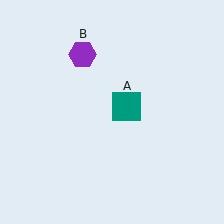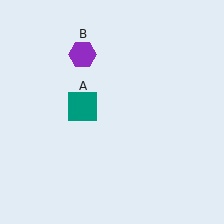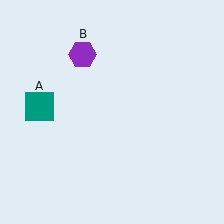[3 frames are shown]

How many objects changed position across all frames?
1 object changed position: teal square (object A).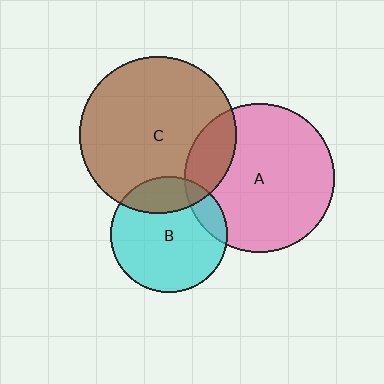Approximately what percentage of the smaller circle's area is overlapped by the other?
Approximately 20%.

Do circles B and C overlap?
Yes.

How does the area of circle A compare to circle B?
Approximately 1.6 times.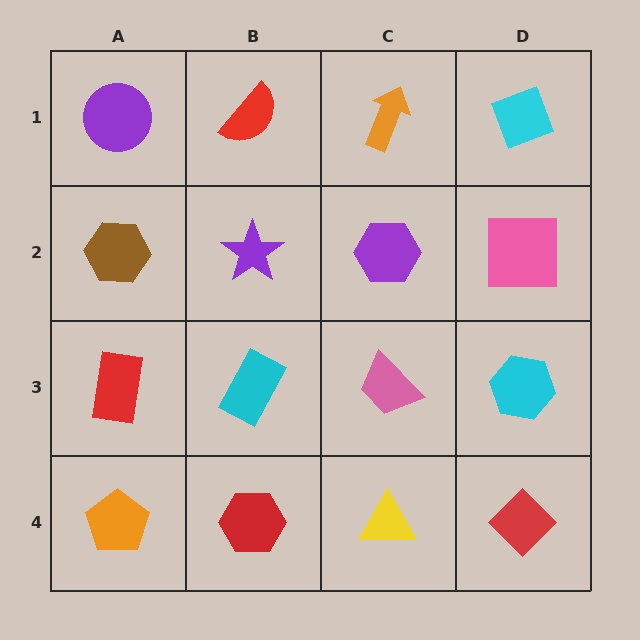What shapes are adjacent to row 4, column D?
A cyan hexagon (row 3, column D), a yellow triangle (row 4, column C).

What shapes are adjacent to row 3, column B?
A purple star (row 2, column B), a red hexagon (row 4, column B), a red rectangle (row 3, column A), a pink trapezoid (row 3, column C).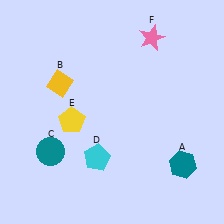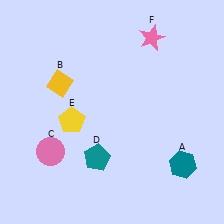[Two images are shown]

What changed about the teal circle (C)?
In Image 1, C is teal. In Image 2, it changed to pink.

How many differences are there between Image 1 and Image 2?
There are 2 differences between the two images.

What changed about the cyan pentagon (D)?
In Image 1, D is cyan. In Image 2, it changed to teal.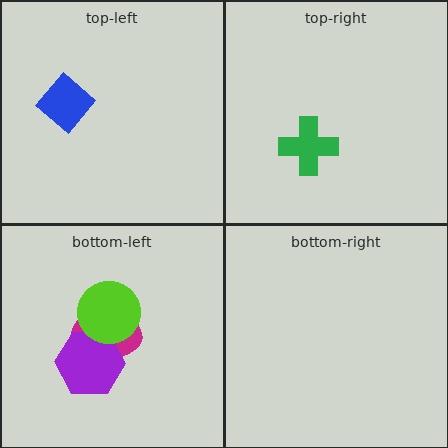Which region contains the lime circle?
The bottom-left region.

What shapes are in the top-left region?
The blue diamond.